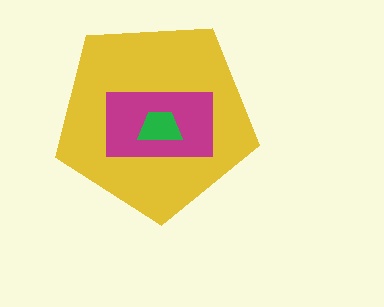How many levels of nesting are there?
3.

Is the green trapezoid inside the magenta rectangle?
Yes.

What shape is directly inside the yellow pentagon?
The magenta rectangle.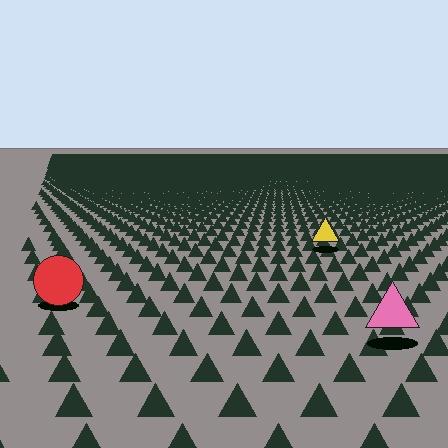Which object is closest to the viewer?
The pink triangle is closest. The texture marks near it are larger and more spread out.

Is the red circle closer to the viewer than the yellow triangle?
Yes. The red circle is closer — you can tell from the texture gradient: the ground texture is coarser near it.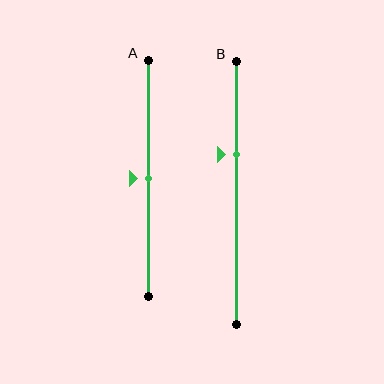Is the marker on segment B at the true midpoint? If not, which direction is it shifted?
No, the marker on segment B is shifted upward by about 14% of the segment length.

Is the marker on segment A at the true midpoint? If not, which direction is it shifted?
Yes, the marker on segment A is at the true midpoint.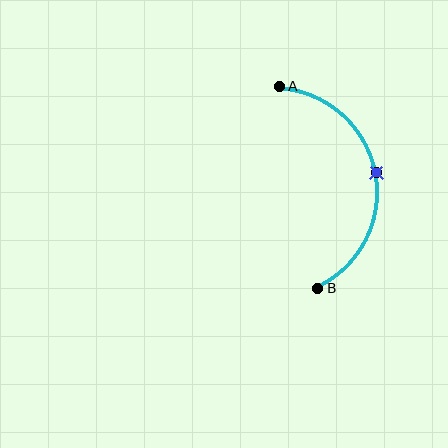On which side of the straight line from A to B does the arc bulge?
The arc bulges to the right of the straight line connecting A and B.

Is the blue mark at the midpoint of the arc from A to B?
Yes. The blue mark lies on the arc at equal arc-length from both A and B — it is the arc midpoint.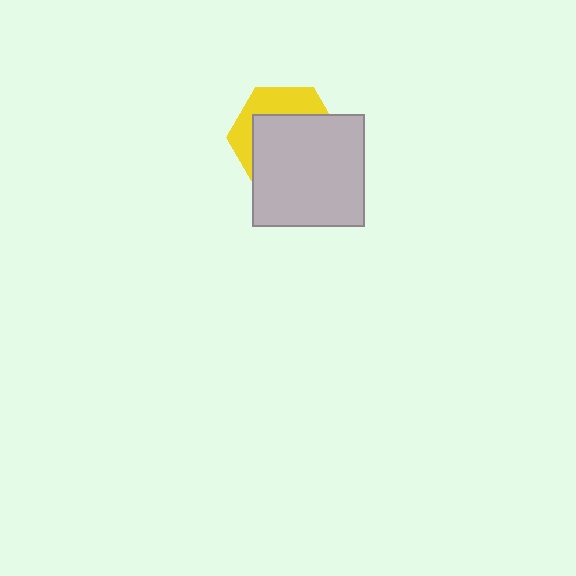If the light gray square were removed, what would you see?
You would see the complete yellow hexagon.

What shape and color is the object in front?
The object in front is a light gray square.